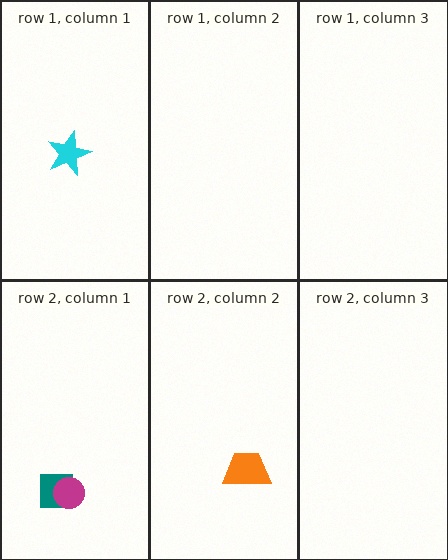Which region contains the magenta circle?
The row 2, column 1 region.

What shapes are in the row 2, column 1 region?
The teal square, the magenta circle.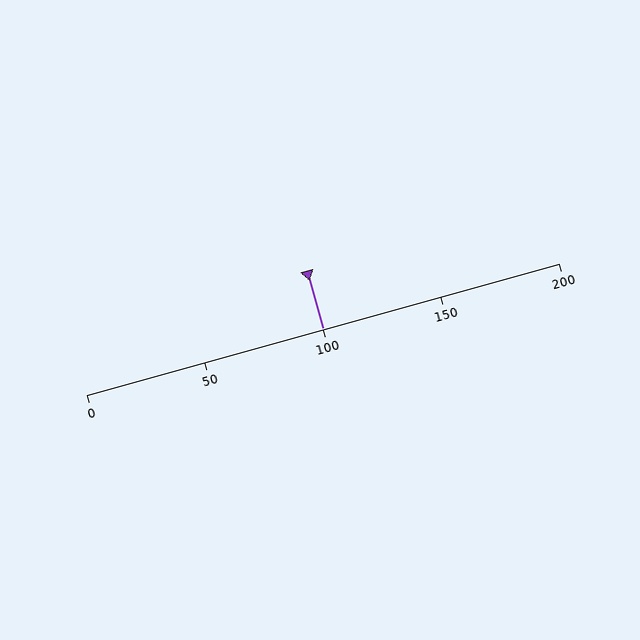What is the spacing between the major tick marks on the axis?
The major ticks are spaced 50 apart.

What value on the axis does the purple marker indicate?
The marker indicates approximately 100.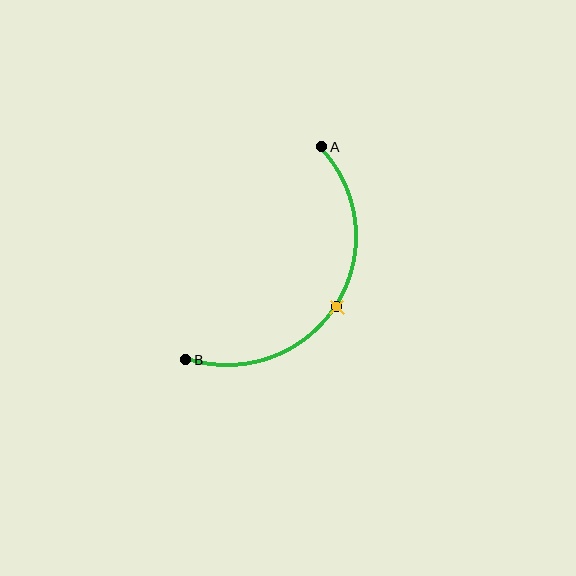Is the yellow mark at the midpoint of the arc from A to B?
Yes. The yellow mark lies on the arc at equal arc-length from both A and B — it is the arc midpoint.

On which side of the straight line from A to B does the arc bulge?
The arc bulges to the right of the straight line connecting A and B.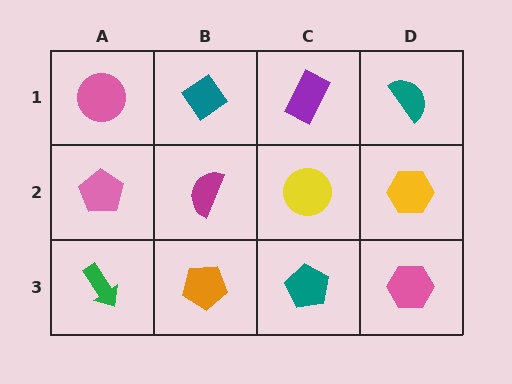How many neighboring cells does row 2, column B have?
4.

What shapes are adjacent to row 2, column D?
A teal semicircle (row 1, column D), a pink hexagon (row 3, column D), a yellow circle (row 2, column C).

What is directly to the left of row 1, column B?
A pink circle.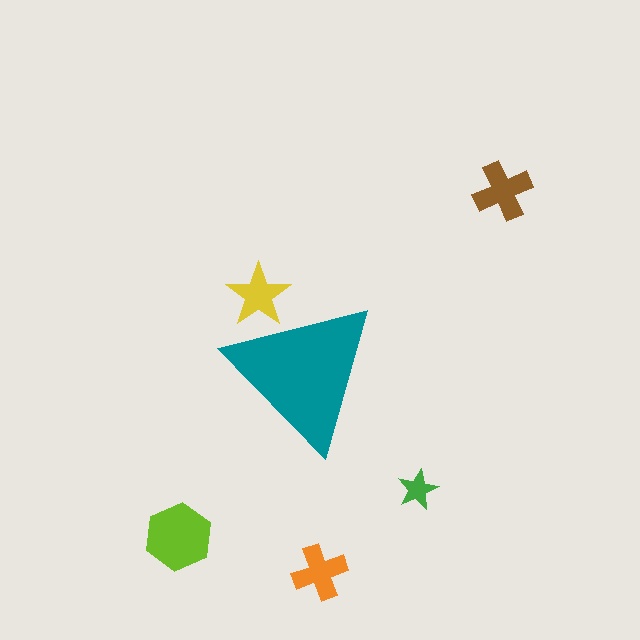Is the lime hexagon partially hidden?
No, the lime hexagon is fully visible.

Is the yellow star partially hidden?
Yes, the yellow star is partially hidden behind the teal triangle.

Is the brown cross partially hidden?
No, the brown cross is fully visible.